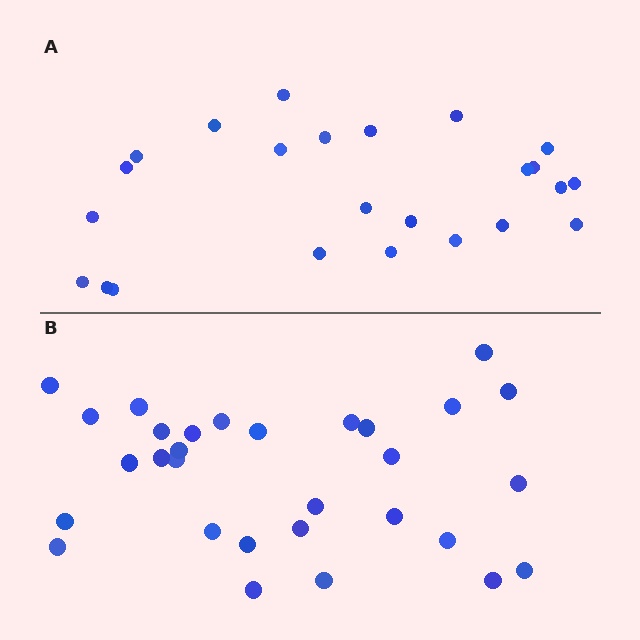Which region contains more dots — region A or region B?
Region B (the bottom region) has more dots.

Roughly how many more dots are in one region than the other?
Region B has about 6 more dots than region A.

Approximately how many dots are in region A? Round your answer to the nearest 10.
About 20 dots. (The exact count is 24, which rounds to 20.)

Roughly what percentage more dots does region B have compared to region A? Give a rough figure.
About 25% more.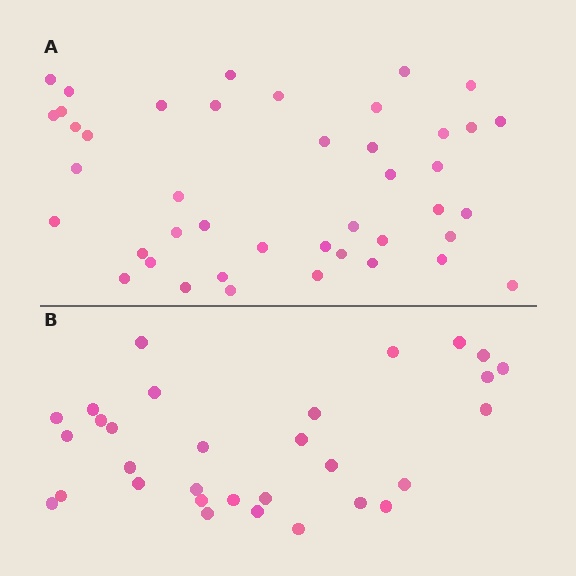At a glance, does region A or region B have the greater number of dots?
Region A (the top region) has more dots.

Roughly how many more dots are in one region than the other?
Region A has roughly 12 or so more dots than region B.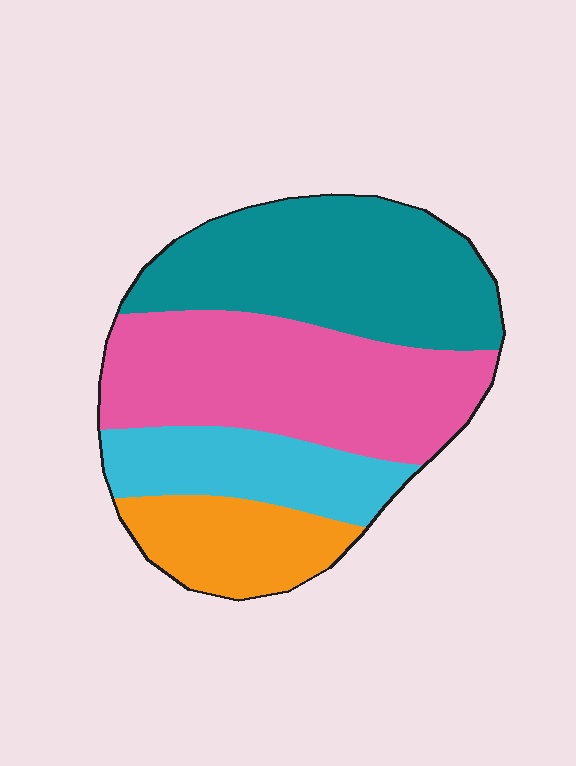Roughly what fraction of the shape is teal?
Teal covers about 35% of the shape.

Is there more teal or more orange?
Teal.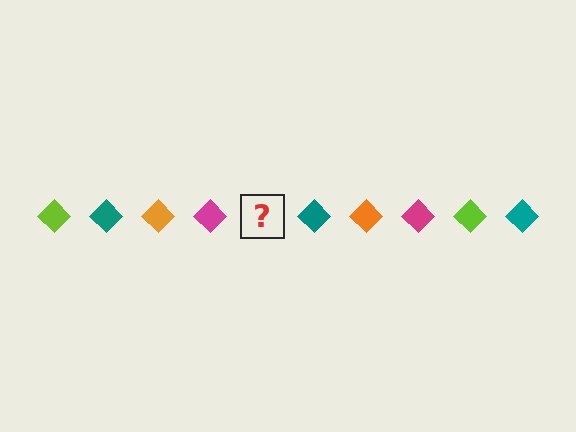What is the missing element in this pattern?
The missing element is a lime diamond.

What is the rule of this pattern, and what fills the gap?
The rule is that the pattern cycles through lime, teal, orange, magenta diamonds. The gap should be filled with a lime diamond.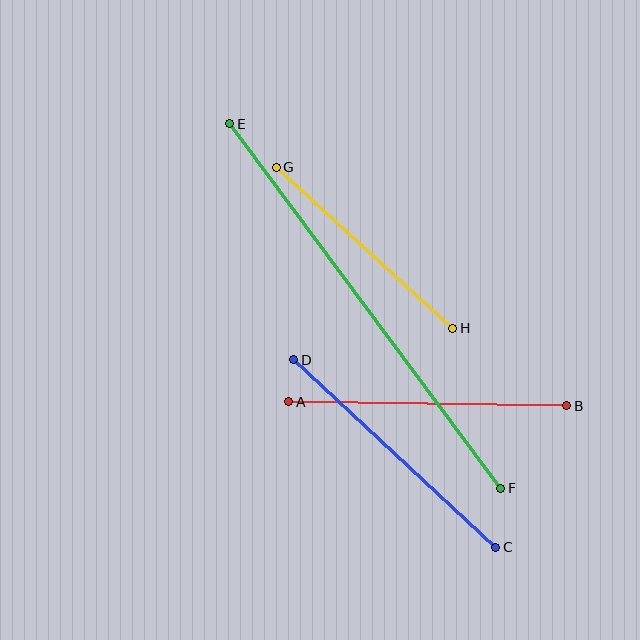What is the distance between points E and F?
The distance is approximately 454 pixels.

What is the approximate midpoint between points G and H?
The midpoint is at approximately (364, 248) pixels.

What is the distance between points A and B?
The distance is approximately 278 pixels.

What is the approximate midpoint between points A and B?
The midpoint is at approximately (428, 404) pixels.